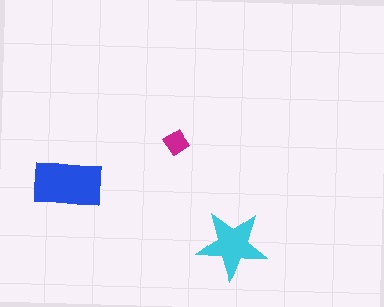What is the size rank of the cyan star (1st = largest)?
2nd.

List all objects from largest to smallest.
The blue rectangle, the cyan star, the magenta diamond.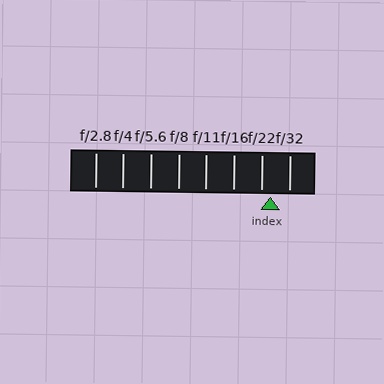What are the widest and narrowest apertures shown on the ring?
The widest aperture shown is f/2.8 and the narrowest is f/32.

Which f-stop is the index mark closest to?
The index mark is closest to f/22.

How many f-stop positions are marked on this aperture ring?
There are 8 f-stop positions marked.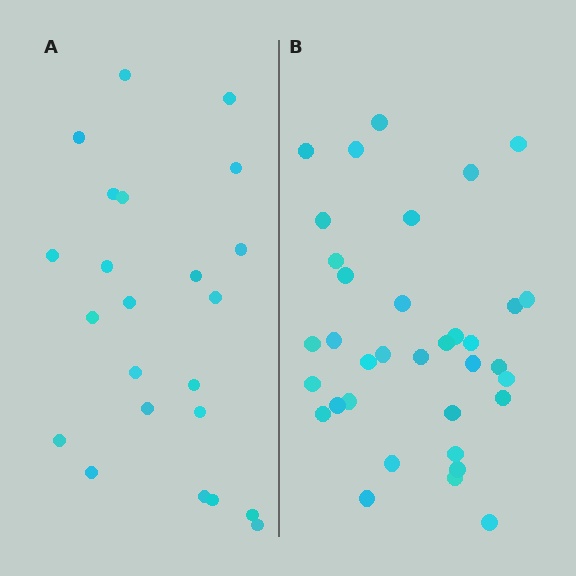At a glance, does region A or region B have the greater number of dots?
Region B (the right region) has more dots.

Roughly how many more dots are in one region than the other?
Region B has roughly 12 or so more dots than region A.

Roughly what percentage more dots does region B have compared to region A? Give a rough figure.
About 50% more.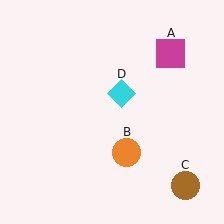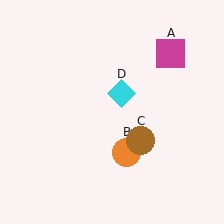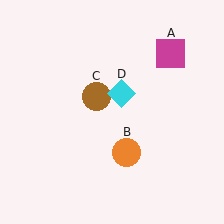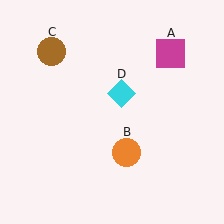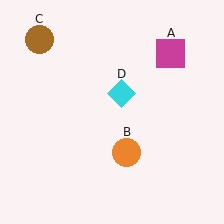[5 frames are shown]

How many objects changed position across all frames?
1 object changed position: brown circle (object C).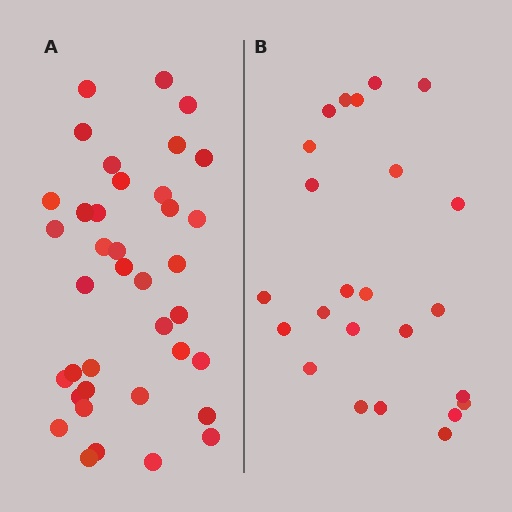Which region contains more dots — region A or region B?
Region A (the left region) has more dots.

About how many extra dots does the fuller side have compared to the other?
Region A has approximately 15 more dots than region B.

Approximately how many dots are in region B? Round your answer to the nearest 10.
About 20 dots. (The exact count is 24, which rounds to 20.)